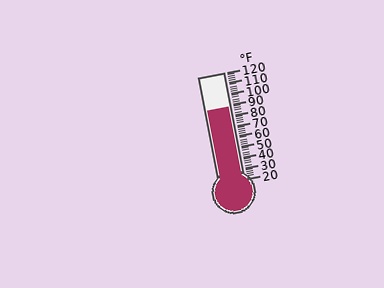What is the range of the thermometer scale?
The thermometer scale ranges from 20°F to 120°F.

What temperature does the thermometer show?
The thermometer shows approximately 88°F.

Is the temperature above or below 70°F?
The temperature is above 70°F.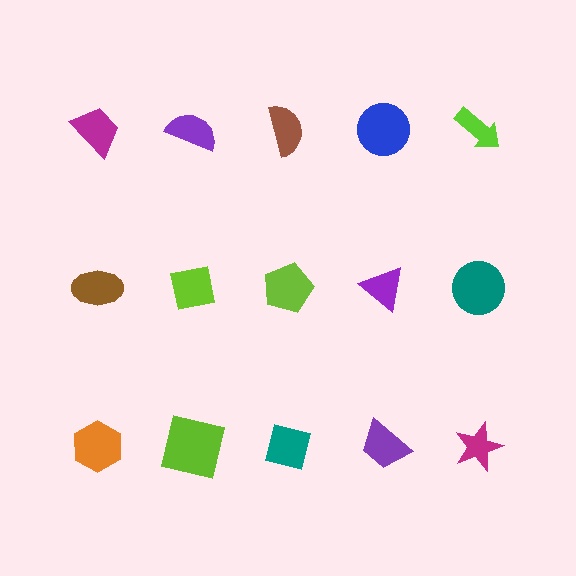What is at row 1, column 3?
A brown semicircle.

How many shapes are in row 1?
5 shapes.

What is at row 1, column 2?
A purple semicircle.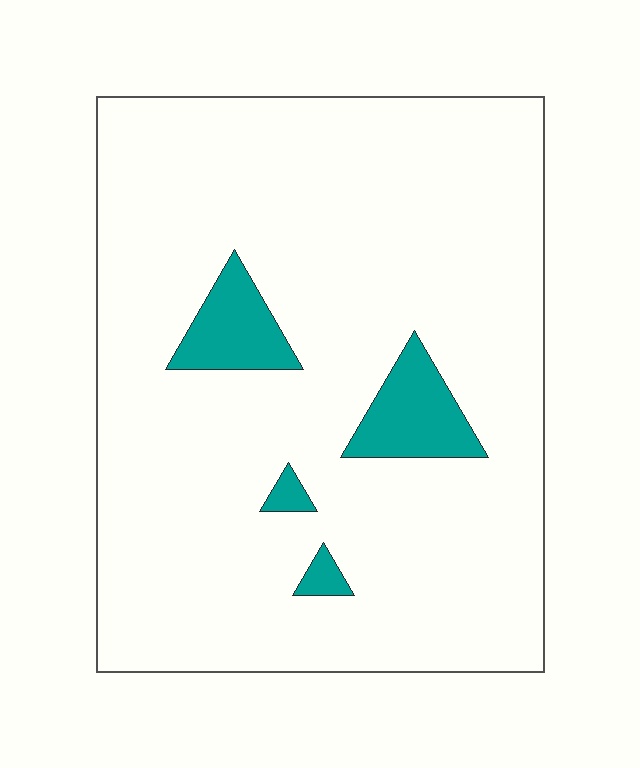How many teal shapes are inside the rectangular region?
4.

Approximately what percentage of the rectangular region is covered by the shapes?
Approximately 10%.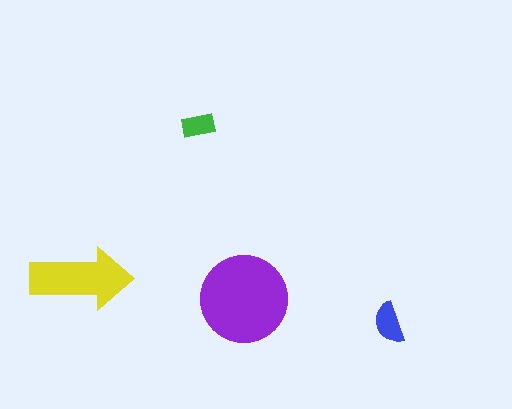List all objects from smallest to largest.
The green rectangle, the blue semicircle, the yellow arrow, the purple circle.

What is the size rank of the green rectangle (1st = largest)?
4th.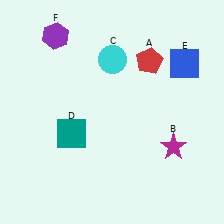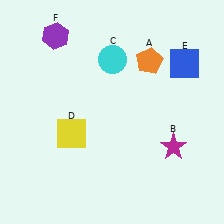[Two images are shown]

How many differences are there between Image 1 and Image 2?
There are 2 differences between the two images.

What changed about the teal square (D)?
In Image 1, D is teal. In Image 2, it changed to yellow.